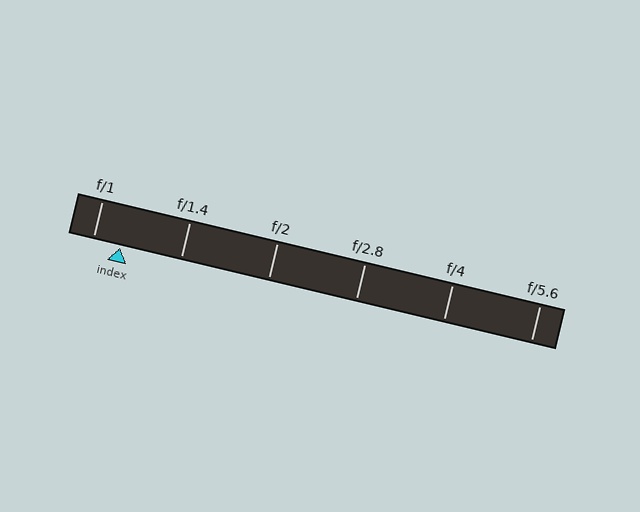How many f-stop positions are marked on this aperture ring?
There are 6 f-stop positions marked.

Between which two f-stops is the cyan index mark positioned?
The index mark is between f/1 and f/1.4.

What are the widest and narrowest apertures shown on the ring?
The widest aperture shown is f/1 and the narrowest is f/5.6.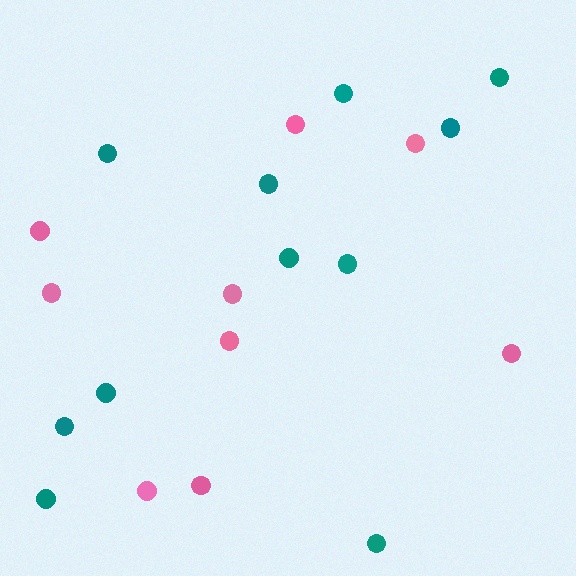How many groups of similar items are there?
There are 2 groups: one group of pink circles (9) and one group of teal circles (11).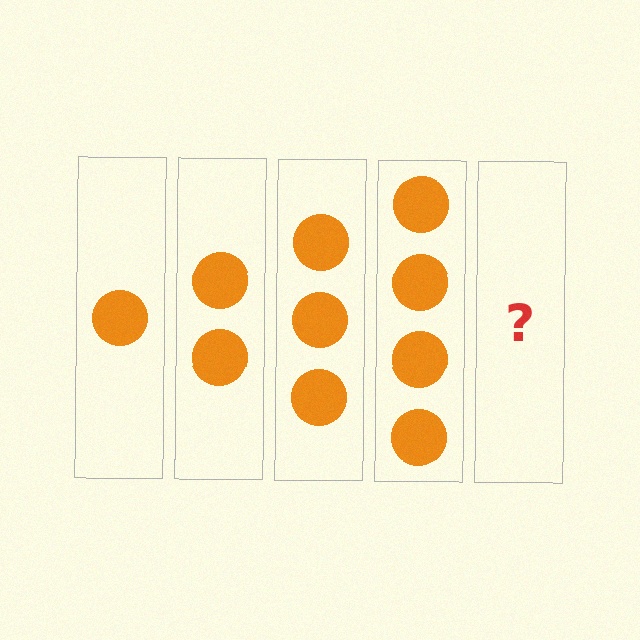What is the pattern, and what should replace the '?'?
The pattern is that each step adds one more circle. The '?' should be 5 circles.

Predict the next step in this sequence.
The next step is 5 circles.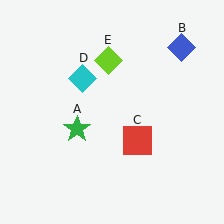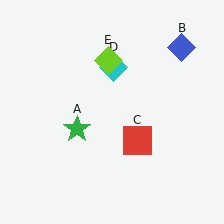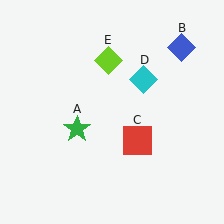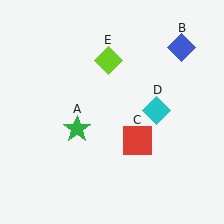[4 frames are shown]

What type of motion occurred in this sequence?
The cyan diamond (object D) rotated clockwise around the center of the scene.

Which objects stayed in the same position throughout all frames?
Green star (object A) and blue diamond (object B) and red square (object C) and lime diamond (object E) remained stationary.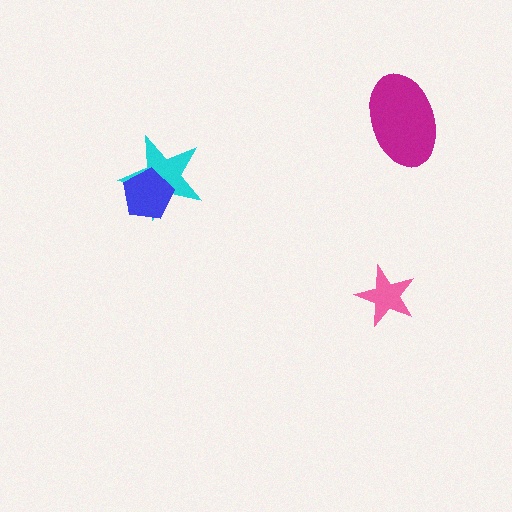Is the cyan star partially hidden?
Yes, it is partially covered by another shape.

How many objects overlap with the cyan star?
1 object overlaps with the cyan star.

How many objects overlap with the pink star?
0 objects overlap with the pink star.